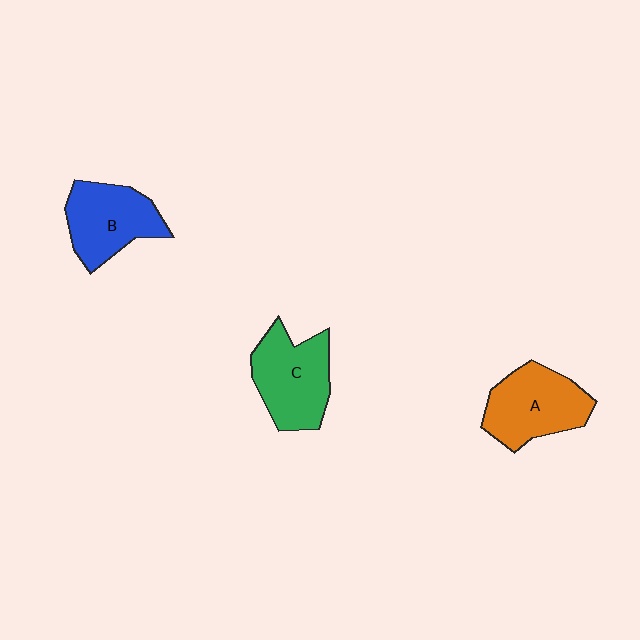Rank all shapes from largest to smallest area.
From largest to smallest: C (green), A (orange), B (blue).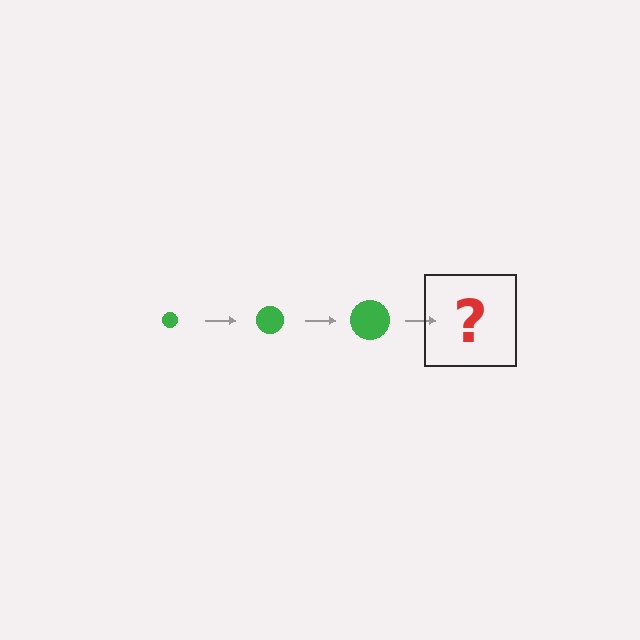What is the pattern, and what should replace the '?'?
The pattern is that the circle gets progressively larger each step. The '?' should be a green circle, larger than the previous one.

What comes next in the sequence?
The next element should be a green circle, larger than the previous one.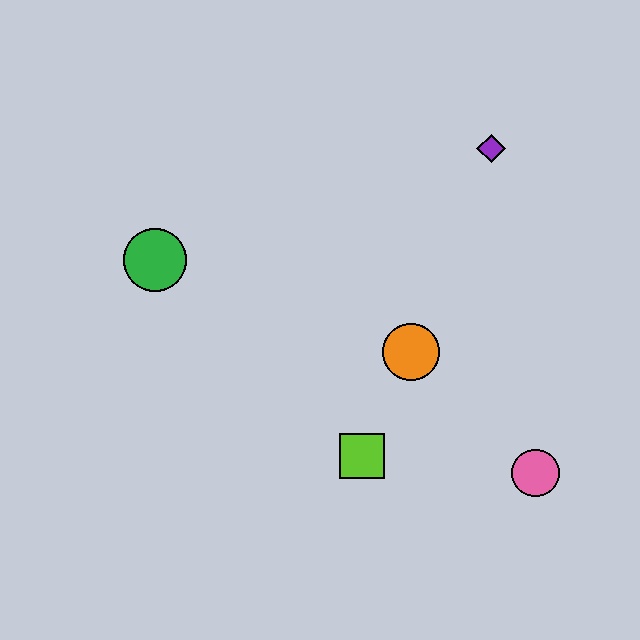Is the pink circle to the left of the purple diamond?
No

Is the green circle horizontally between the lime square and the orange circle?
No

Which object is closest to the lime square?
The orange circle is closest to the lime square.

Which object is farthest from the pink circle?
The green circle is farthest from the pink circle.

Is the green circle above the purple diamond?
No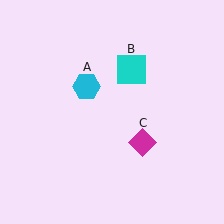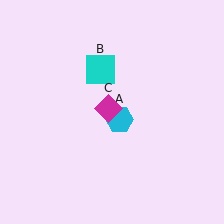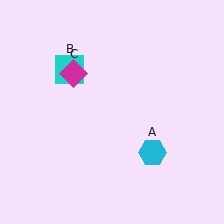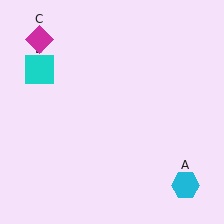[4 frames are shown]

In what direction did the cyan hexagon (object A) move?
The cyan hexagon (object A) moved down and to the right.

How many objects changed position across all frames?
3 objects changed position: cyan hexagon (object A), cyan square (object B), magenta diamond (object C).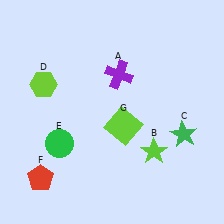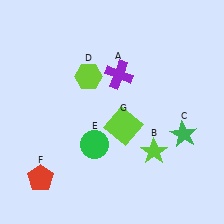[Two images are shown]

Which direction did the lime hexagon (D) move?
The lime hexagon (D) moved right.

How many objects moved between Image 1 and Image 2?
2 objects moved between the two images.